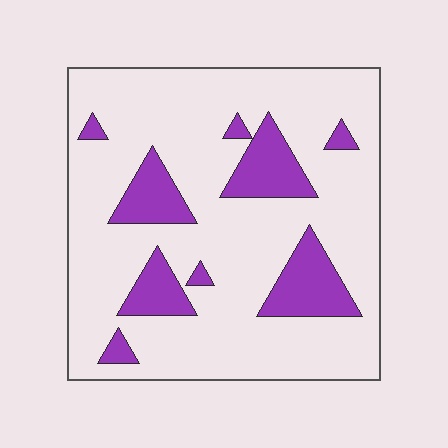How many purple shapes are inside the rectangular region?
9.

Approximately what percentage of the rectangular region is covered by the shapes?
Approximately 20%.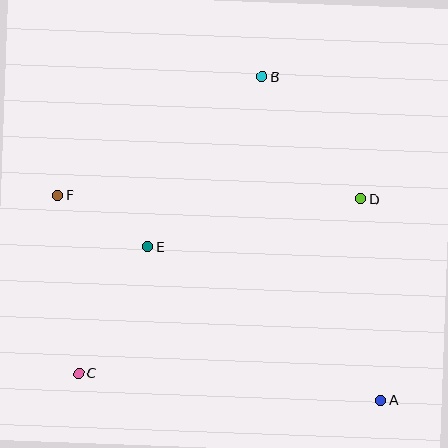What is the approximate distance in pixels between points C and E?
The distance between C and E is approximately 144 pixels.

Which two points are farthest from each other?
Points A and F are farthest from each other.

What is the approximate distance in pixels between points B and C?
The distance between B and C is approximately 349 pixels.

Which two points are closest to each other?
Points E and F are closest to each other.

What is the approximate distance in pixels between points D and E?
The distance between D and E is approximately 219 pixels.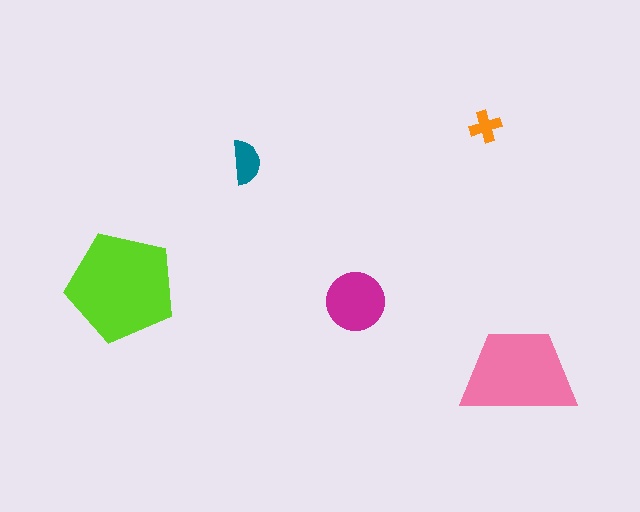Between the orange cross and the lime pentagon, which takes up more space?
The lime pentagon.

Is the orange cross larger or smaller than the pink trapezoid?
Smaller.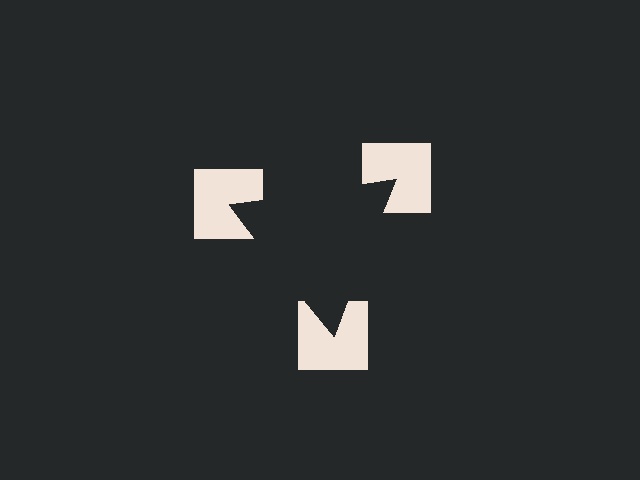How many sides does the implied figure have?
3 sides.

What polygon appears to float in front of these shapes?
An illusory triangle — its edges are inferred from the aligned wedge cuts in the notched squares, not physically drawn.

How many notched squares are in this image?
There are 3 — one at each vertex of the illusory triangle.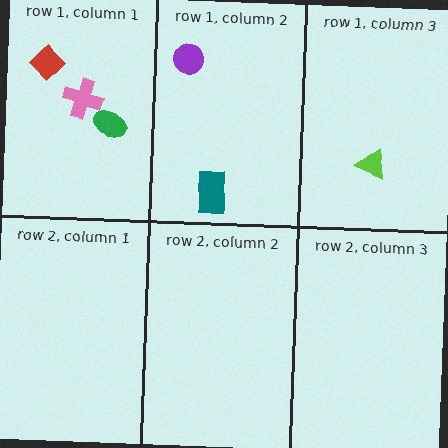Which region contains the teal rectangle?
The row 1, column 2 region.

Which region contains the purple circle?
The row 1, column 2 region.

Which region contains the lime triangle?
The row 1, column 3 region.